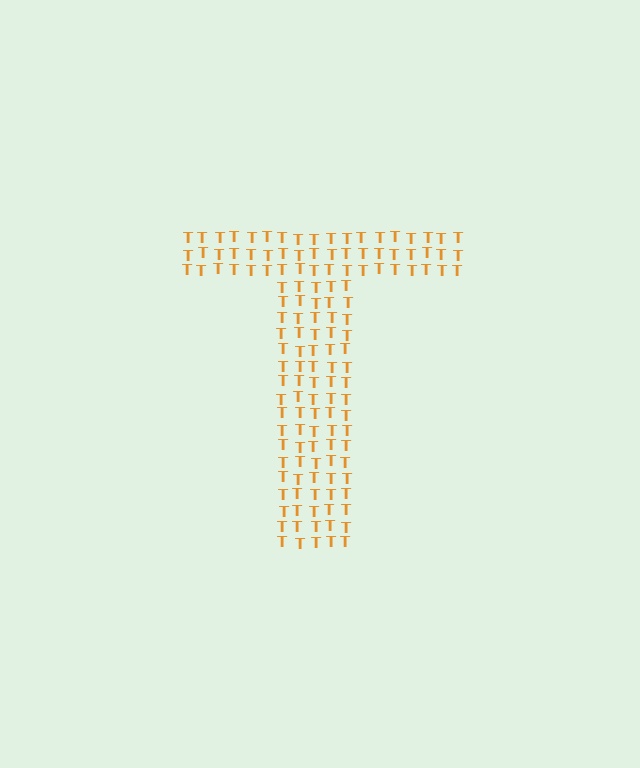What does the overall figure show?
The overall figure shows the letter T.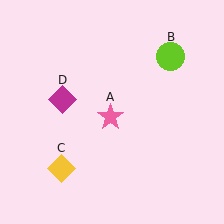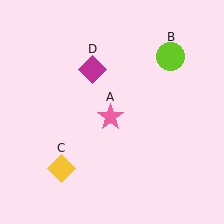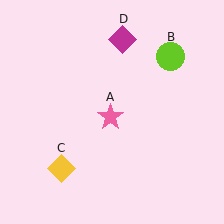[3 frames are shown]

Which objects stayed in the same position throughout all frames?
Pink star (object A) and lime circle (object B) and yellow diamond (object C) remained stationary.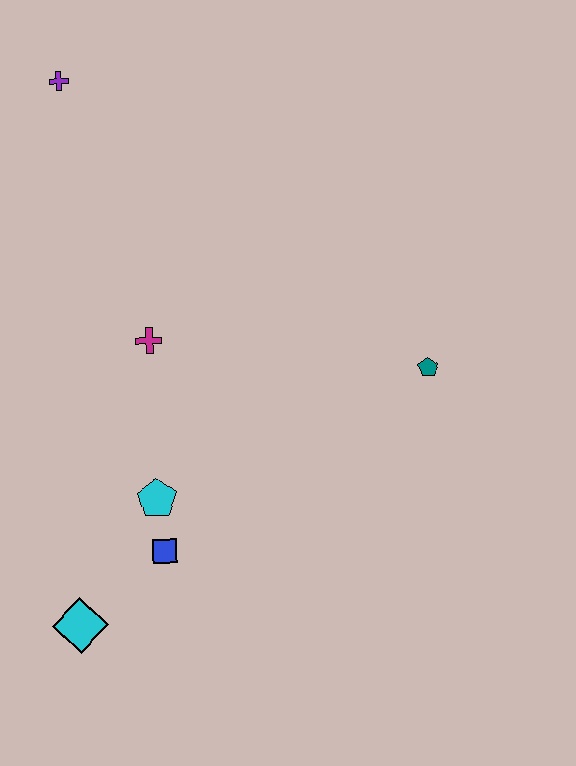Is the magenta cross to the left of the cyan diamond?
No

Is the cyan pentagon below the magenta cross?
Yes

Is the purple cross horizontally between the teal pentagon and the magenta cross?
No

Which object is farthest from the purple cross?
The cyan diamond is farthest from the purple cross.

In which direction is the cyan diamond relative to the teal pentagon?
The cyan diamond is to the left of the teal pentagon.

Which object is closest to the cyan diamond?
The blue square is closest to the cyan diamond.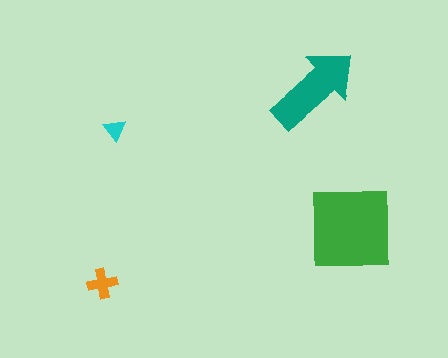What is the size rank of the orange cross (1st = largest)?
3rd.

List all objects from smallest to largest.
The cyan triangle, the orange cross, the teal arrow, the green square.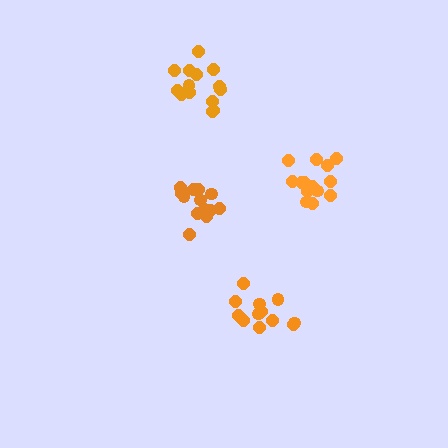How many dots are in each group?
Group 1: 14 dots, Group 2: 15 dots, Group 3: 12 dots, Group 4: 14 dots (55 total).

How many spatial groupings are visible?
There are 4 spatial groupings.